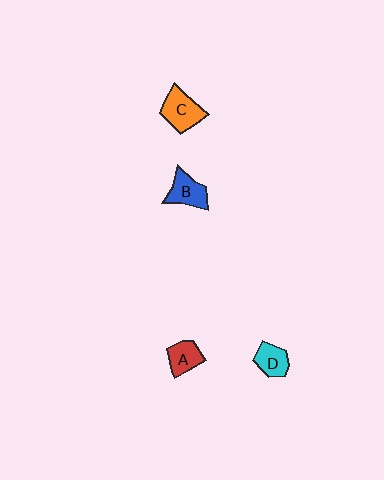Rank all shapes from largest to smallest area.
From largest to smallest: C (orange), B (blue), A (red), D (cyan).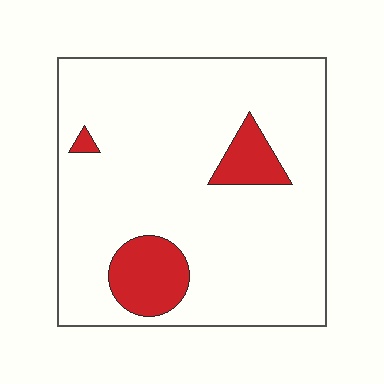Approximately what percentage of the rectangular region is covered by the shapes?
Approximately 10%.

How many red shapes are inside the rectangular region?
3.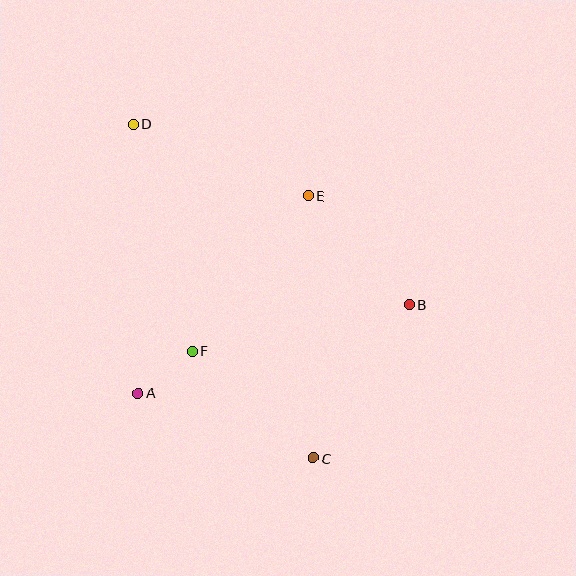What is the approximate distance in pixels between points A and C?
The distance between A and C is approximately 187 pixels.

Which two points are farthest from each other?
Points C and D are farthest from each other.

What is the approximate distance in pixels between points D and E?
The distance between D and E is approximately 189 pixels.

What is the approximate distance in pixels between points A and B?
The distance between A and B is approximately 285 pixels.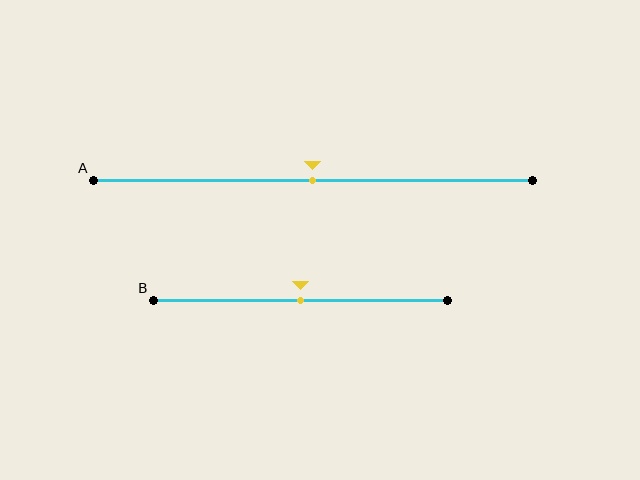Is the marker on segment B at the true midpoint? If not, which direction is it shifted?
Yes, the marker on segment B is at the true midpoint.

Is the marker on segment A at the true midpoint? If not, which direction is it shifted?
Yes, the marker on segment A is at the true midpoint.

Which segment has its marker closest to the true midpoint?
Segment A has its marker closest to the true midpoint.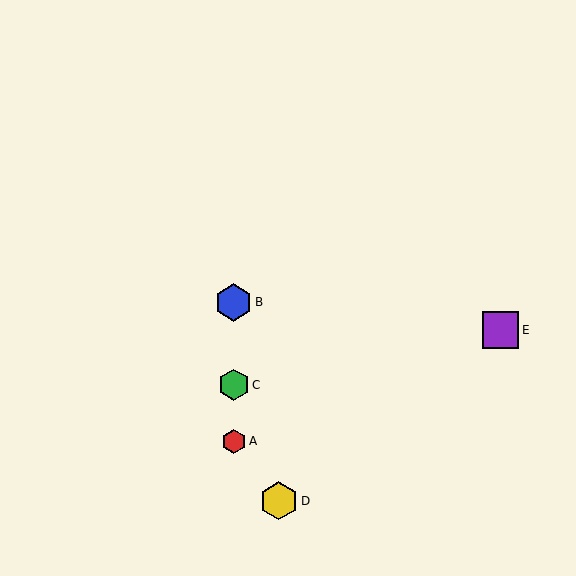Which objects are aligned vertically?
Objects A, B, C are aligned vertically.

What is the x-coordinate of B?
Object B is at x≈234.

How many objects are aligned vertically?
3 objects (A, B, C) are aligned vertically.